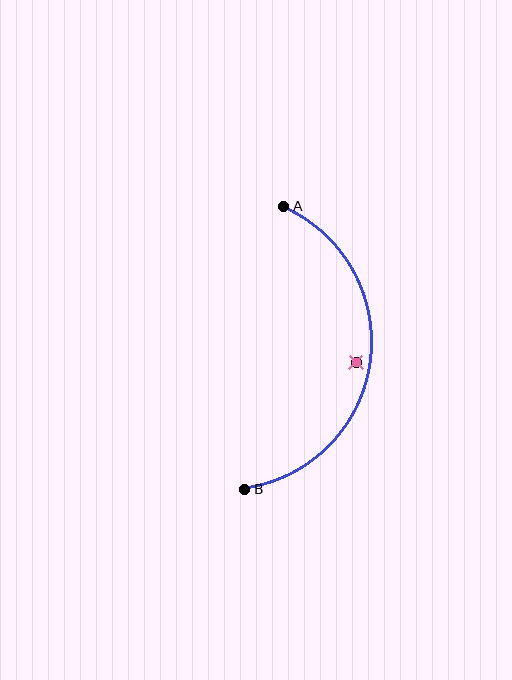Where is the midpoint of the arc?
The arc midpoint is the point on the curve farthest from the straight line joining A and B. It sits to the right of that line.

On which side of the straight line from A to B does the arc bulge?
The arc bulges to the right of the straight line connecting A and B.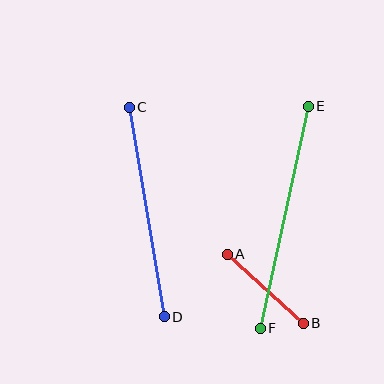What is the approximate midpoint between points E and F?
The midpoint is at approximately (284, 217) pixels.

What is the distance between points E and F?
The distance is approximately 227 pixels.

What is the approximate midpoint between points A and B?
The midpoint is at approximately (265, 289) pixels.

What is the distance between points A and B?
The distance is approximately 102 pixels.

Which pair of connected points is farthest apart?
Points E and F are farthest apart.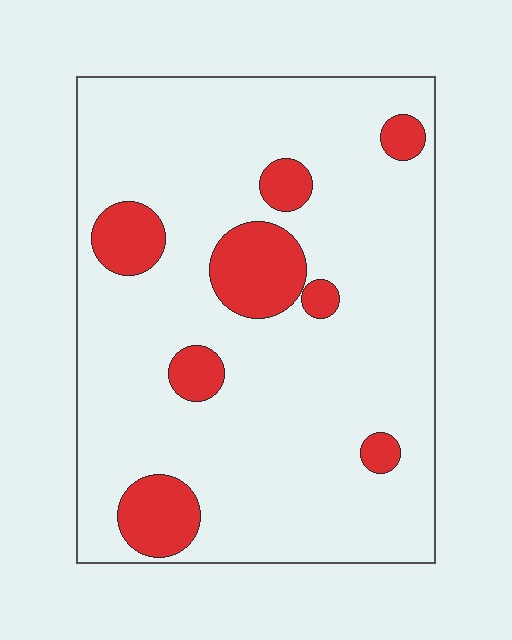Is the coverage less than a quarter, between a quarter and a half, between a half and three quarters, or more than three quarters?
Less than a quarter.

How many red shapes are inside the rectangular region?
8.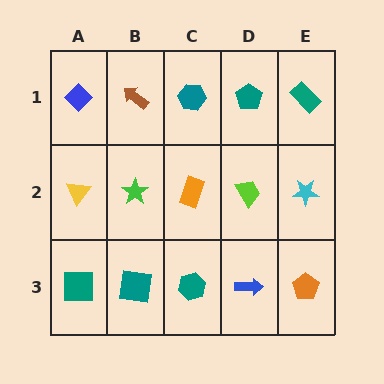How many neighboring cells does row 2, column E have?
3.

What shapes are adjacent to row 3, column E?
A cyan star (row 2, column E), a blue arrow (row 3, column D).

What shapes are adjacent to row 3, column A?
A yellow triangle (row 2, column A), a teal square (row 3, column B).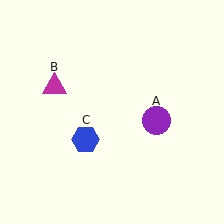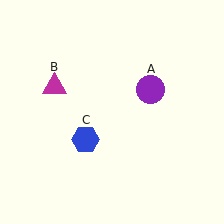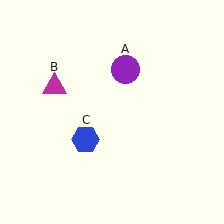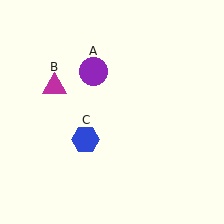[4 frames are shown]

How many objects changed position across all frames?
1 object changed position: purple circle (object A).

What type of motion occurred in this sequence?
The purple circle (object A) rotated counterclockwise around the center of the scene.